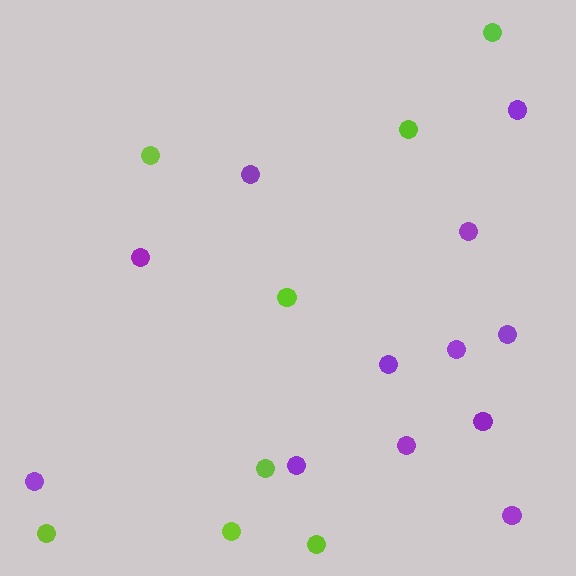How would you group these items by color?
There are 2 groups: one group of lime circles (8) and one group of purple circles (12).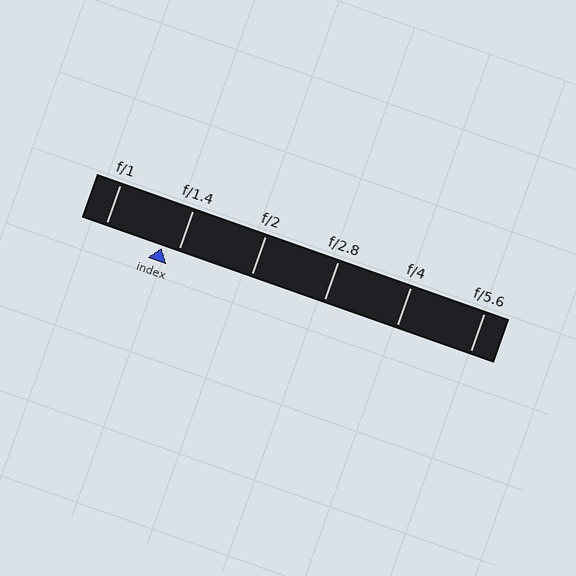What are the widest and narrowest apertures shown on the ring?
The widest aperture shown is f/1 and the narrowest is f/5.6.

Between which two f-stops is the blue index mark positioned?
The index mark is between f/1 and f/1.4.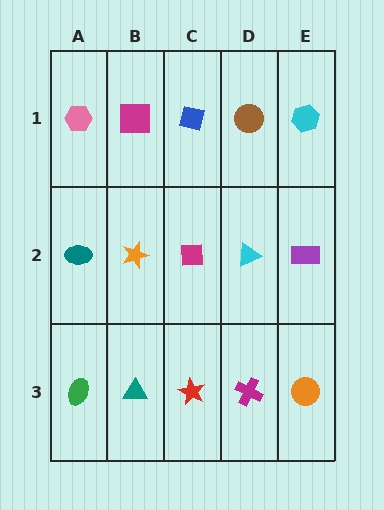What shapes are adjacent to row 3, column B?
An orange star (row 2, column B), a green ellipse (row 3, column A), a red star (row 3, column C).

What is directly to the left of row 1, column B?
A pink hexagon.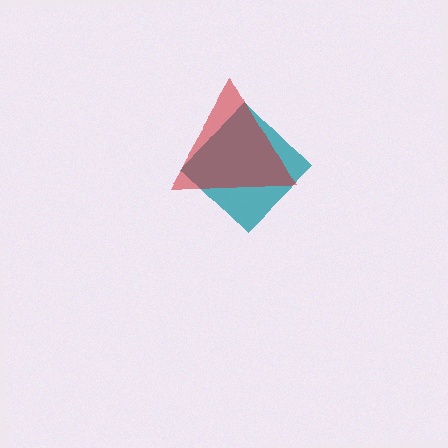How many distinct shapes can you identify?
There are 2 distinct shapes: a teal diamond, a red triangle.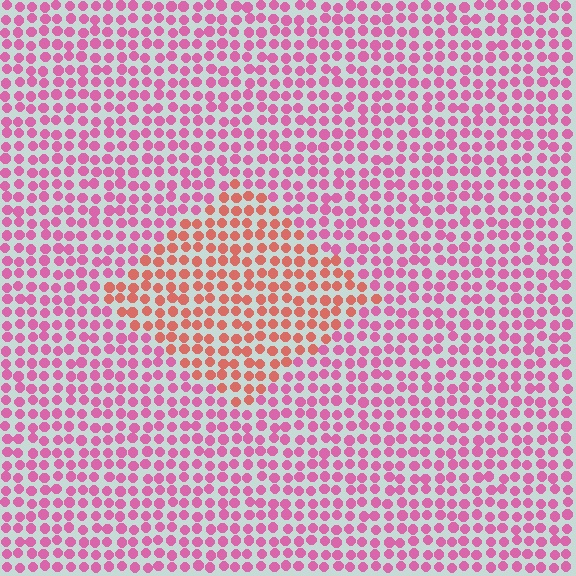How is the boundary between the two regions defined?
The boundary is defined purely by a slight shift in hue (about 39 degrees). Spacing, size, and orientation are identical on both sides.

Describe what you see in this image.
The image is filled with small pink elements in a uniform arrangement. A diamond-shaped region is visible where the elements are tinted to a slightly different hue, forming a subtle color boundary.